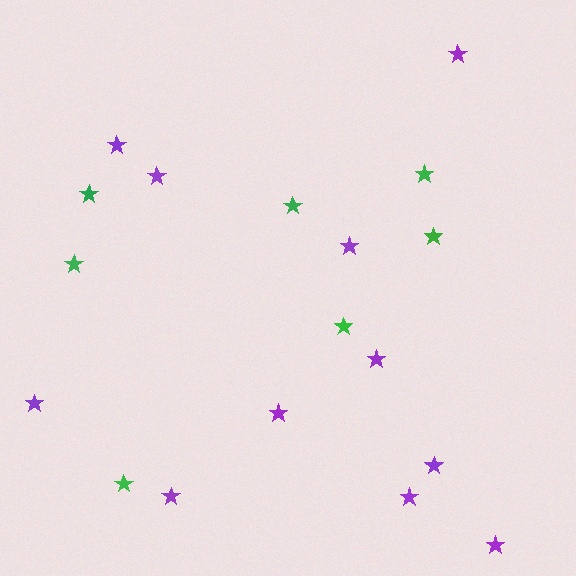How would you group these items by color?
There are 2 groups: one group of green stars (7) and one group of purple stars (11).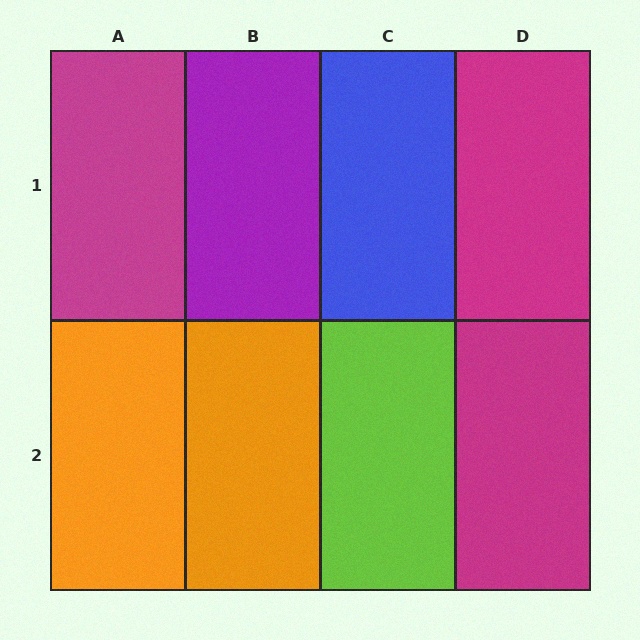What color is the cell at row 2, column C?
Lime.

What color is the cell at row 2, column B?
Orange.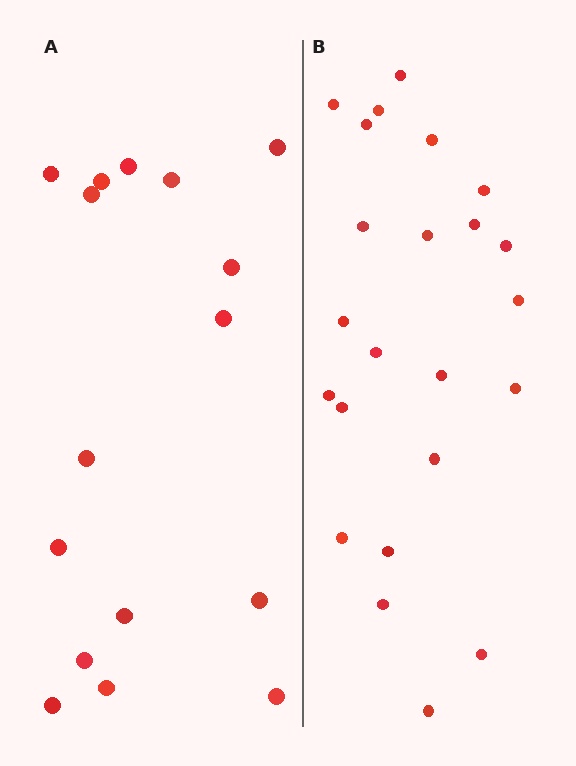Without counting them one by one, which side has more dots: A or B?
Region B (the right region) has more dots.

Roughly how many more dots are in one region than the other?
Region B has roughly 8 or so more dots than region A.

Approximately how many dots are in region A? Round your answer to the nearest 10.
About 20 dots. (The exact count is 16, which rounds to 20.)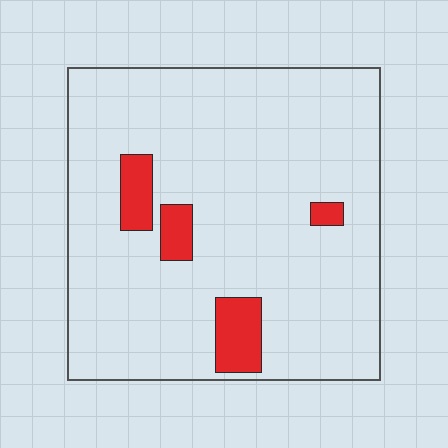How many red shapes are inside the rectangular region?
4.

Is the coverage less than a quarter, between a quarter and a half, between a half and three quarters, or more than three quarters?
Less than a quarter.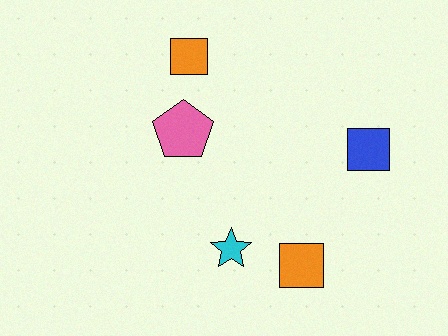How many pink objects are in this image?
There is 1 pink object.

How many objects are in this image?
There are 5 objects.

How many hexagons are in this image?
There are no hexagons.